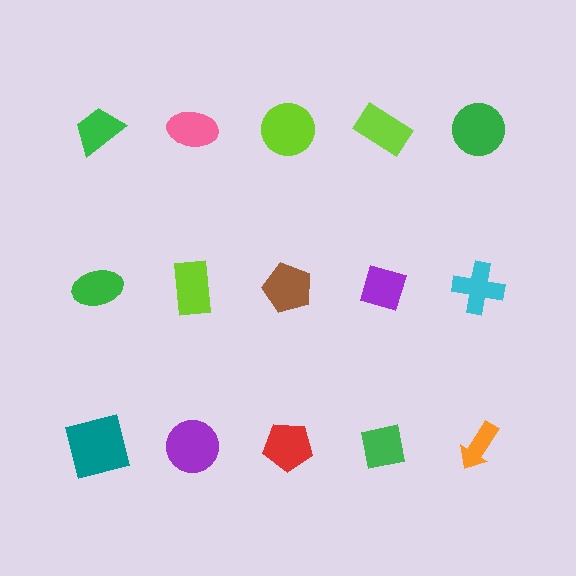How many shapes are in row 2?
5 shapes.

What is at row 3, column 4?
A green square.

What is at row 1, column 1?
A green trapezoid.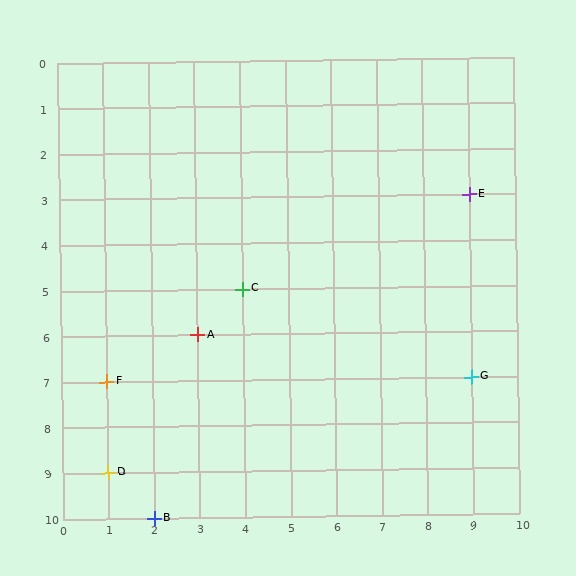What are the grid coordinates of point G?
Point G is at grid coordinates (9, 7).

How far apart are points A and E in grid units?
Points A and E are 6 columns and 3 rows apart (about 6.7 grid units diagonally).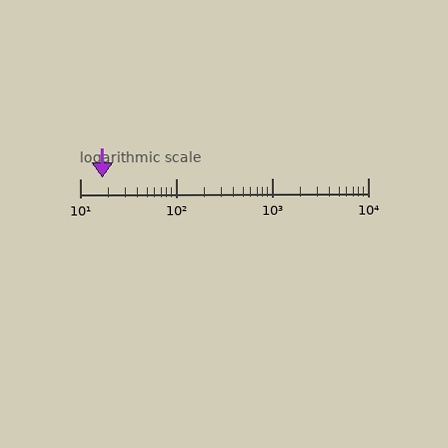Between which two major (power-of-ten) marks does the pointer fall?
The pointer is between 10 and 100.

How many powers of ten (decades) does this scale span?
The scale spans 3 decades, from 10 to 10000.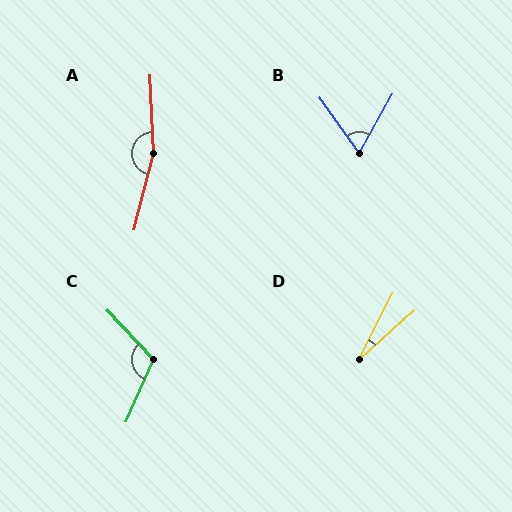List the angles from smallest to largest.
D (22°), B (65°), C (113°), A (163°).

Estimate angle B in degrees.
Approximately 65 degrees.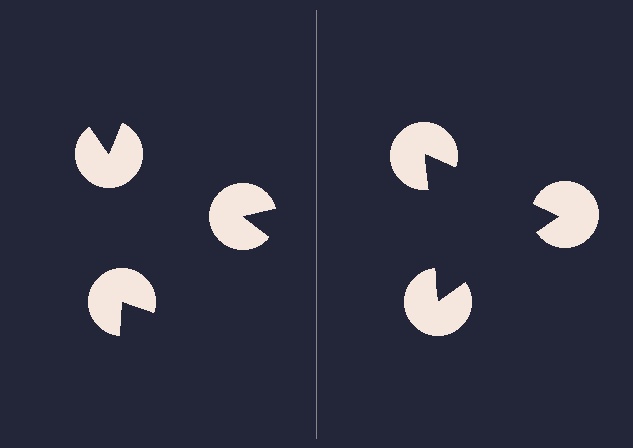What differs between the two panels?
The pac-man discs are positioned identically on both sides; only the wedge orientations differ. On the right they align to a triangle; on the left they are misaligned.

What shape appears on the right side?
An illusory triangle.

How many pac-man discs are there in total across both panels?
6 — 3 on each side.